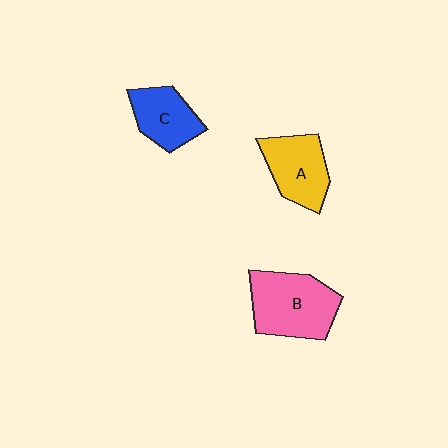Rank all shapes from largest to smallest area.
From largest to smallest: B (pink), A (yellow), C (blue).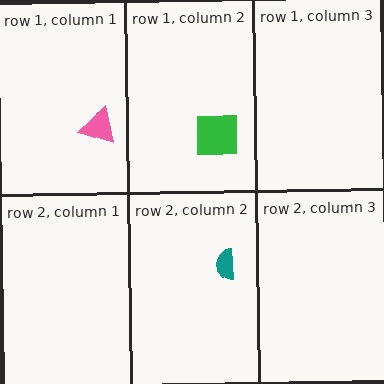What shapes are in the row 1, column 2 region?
The green square.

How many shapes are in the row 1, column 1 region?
1.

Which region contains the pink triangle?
The row 1, column 1 region.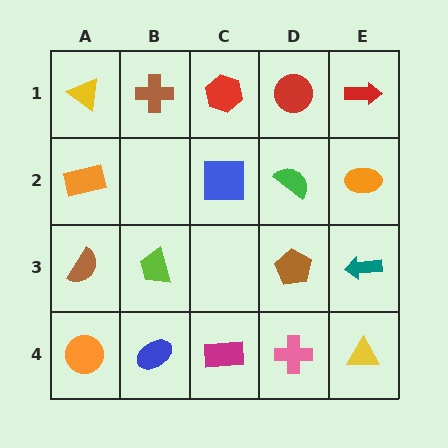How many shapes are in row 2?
4 shapes.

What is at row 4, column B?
A blue ellipse.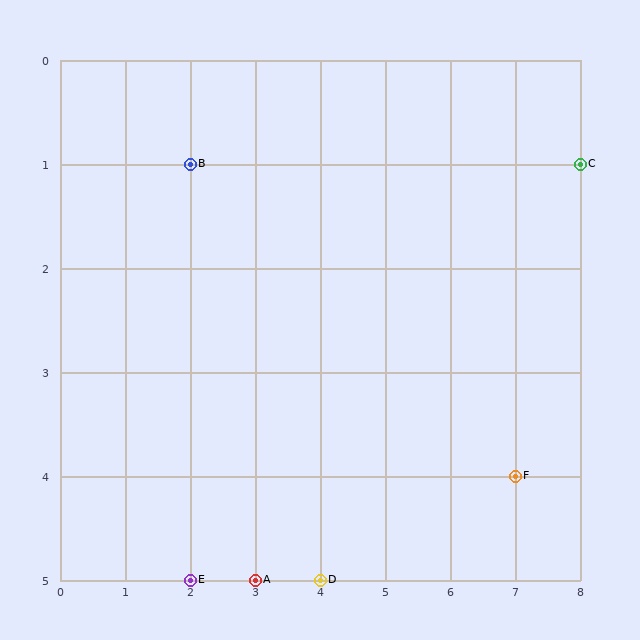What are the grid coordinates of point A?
Point A is at grid coordinates (3, 5).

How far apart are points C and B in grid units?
Points C and B are 6 columns apart.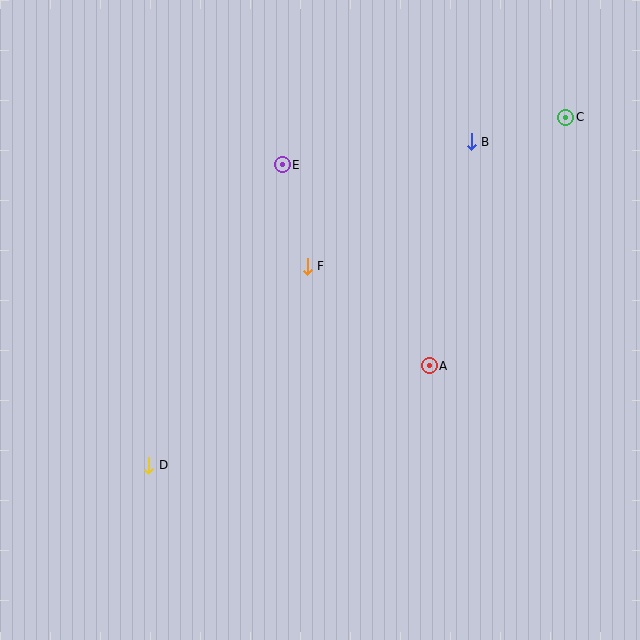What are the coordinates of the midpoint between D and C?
The midpoint between D and C is at (357, 291).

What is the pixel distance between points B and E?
The distance between B and E is 190 pixels.